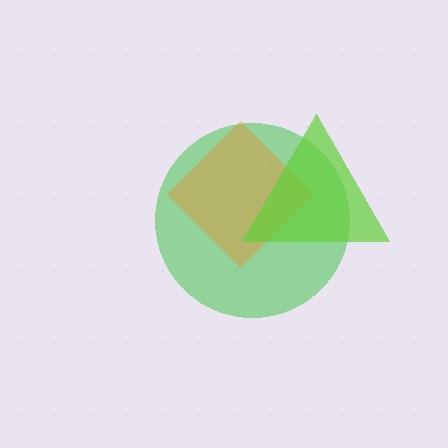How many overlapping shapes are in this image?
There are 3 overlapping shapes in the image.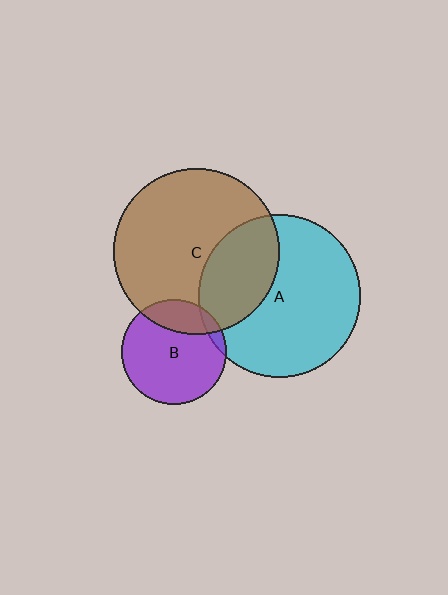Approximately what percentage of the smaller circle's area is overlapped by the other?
Approximately 5%.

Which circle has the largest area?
Circle C (brown).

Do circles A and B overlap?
Yes.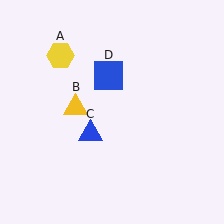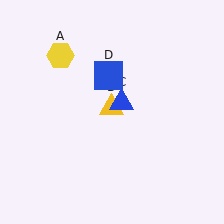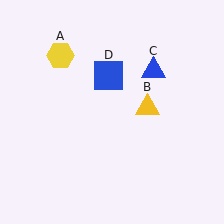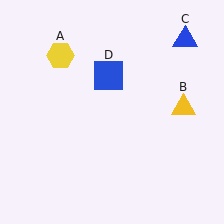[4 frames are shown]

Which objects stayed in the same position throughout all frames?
Yellow hexagon (object A) and blue square (object D) remained stationary.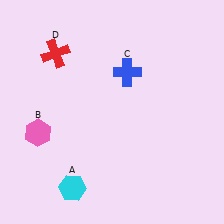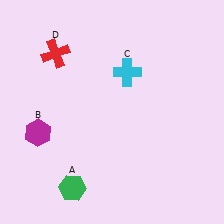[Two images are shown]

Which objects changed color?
A changed from cyan to green. B changed from pink to magenta. C changed from blue to cyan.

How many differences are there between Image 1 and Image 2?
There are 3 differences between the two images.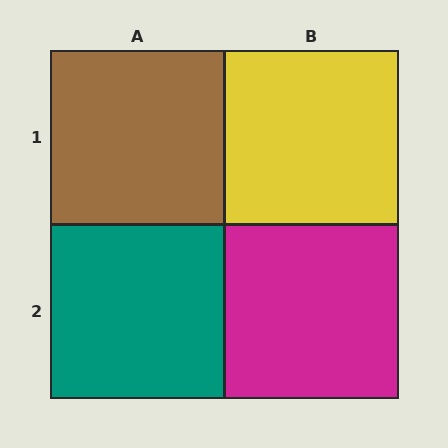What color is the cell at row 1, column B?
Yellow.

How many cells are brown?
1 cell is brown.